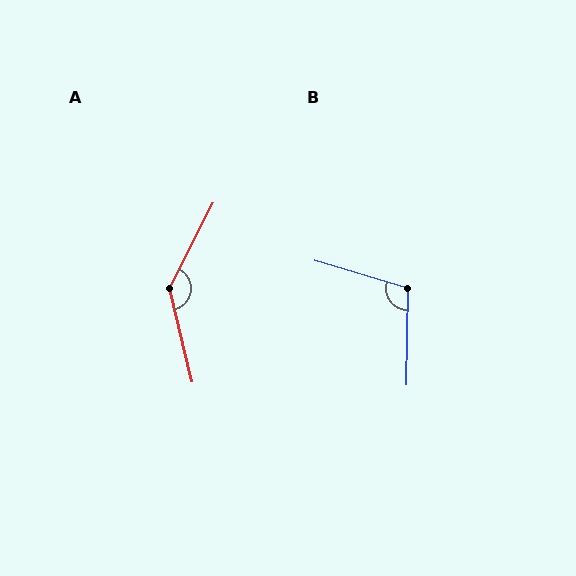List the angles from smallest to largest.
B (106°), A (140°).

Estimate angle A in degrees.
Approximately 140 degrees.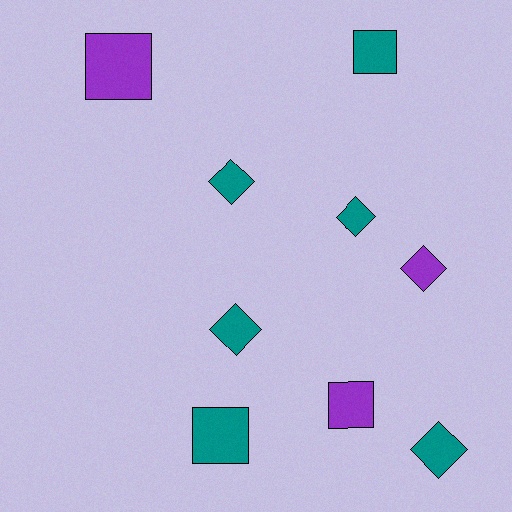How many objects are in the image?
There are 9 objects.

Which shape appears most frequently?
Diamond, with 5 objects.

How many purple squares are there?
There are 2 purple squares.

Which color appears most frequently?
Teal, with 6 objects.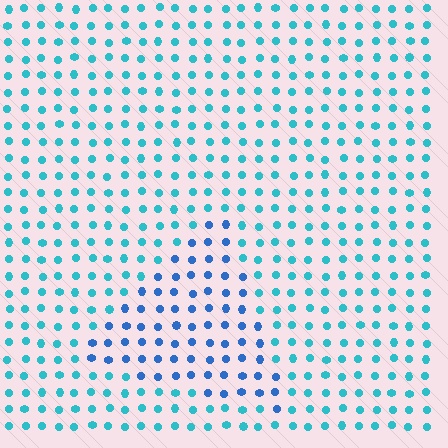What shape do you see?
I see a triangle.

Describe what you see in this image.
The image is filled with small cyan elements in a uniform arrangement. A triangle-shaped region is visible where the elements are tinted to a slightly different hue, forming a subtle color boundary.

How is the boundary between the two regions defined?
The boundary is defined purely by a slight shift in hue (about 32 degrees). Spacing, size, and orientation are identical on both sides.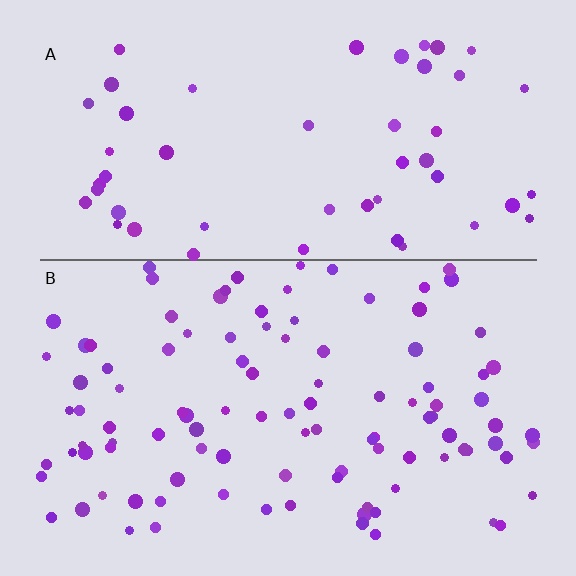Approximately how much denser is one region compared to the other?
Approximately 2.0× — region B over region A.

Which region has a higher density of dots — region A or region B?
B (the bottom).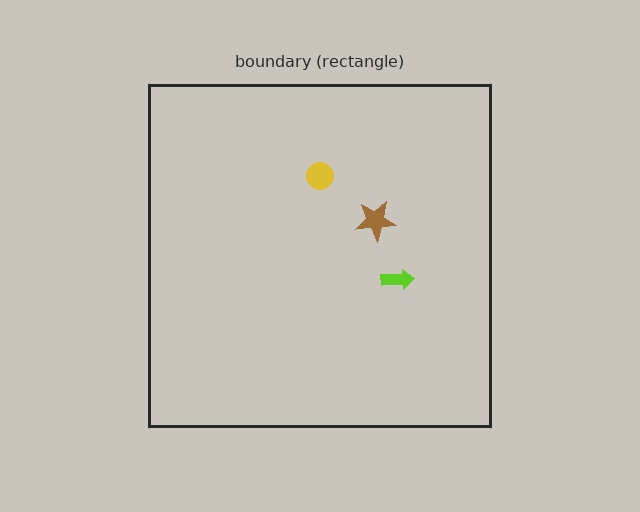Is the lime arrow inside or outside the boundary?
Inside.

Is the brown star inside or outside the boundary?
Inside.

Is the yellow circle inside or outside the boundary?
Inside.